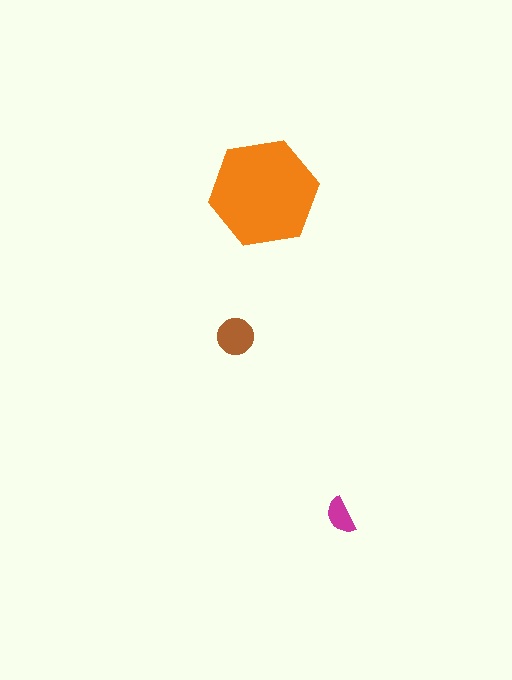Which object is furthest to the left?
The brown circle is leftmost.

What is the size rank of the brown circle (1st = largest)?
2nd.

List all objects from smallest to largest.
The magenta semicircle, the brown circle, the orange hexagon.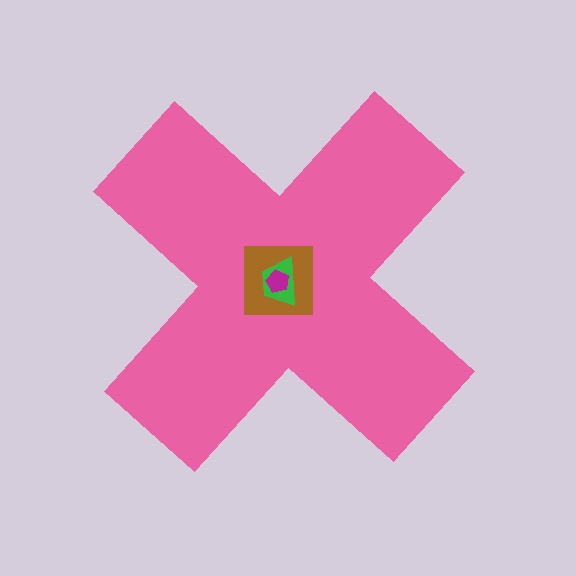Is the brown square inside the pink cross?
Yes.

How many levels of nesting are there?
4.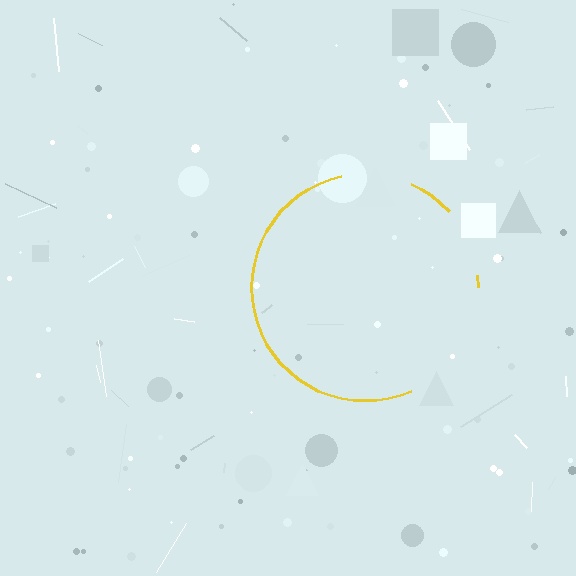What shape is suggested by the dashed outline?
The dashed outline suggests a circle.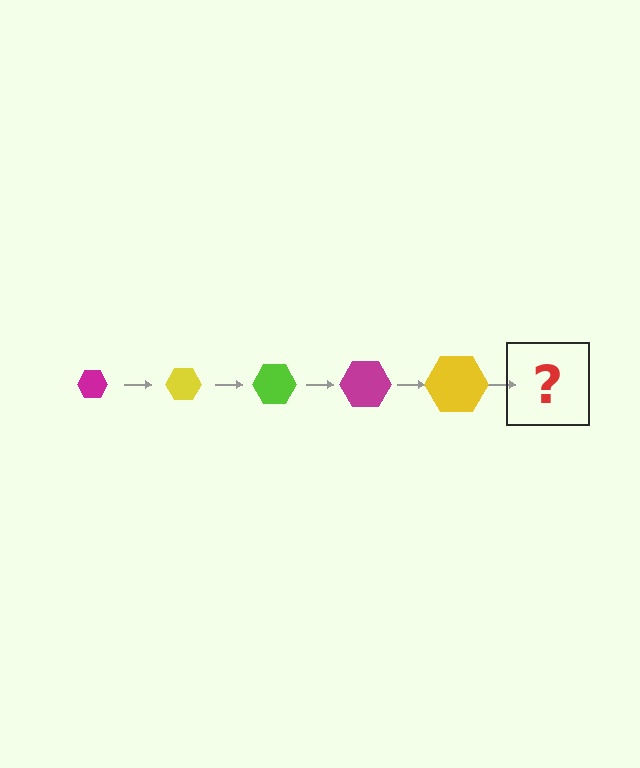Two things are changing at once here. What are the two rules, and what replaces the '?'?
The two rules are that the hexagon grows larger each step and the color cycles through magenta, yellow, and lime. The '?' should be a lime hexagon, larger than the previous one.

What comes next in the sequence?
The next element should be a lime hexagon, larger than the previous one.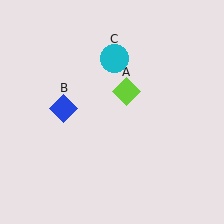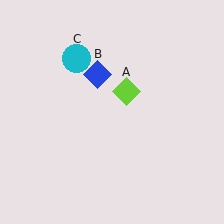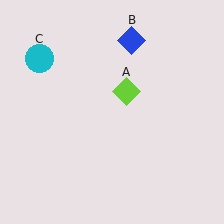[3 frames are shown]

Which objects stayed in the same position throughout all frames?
Lime diamond (object A) remained stationary.